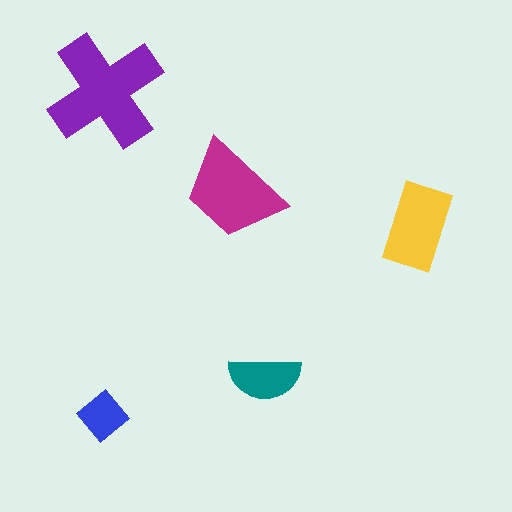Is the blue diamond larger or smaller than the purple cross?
Smaller.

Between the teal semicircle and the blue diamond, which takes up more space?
The teal semicircle.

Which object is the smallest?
The blue diamond.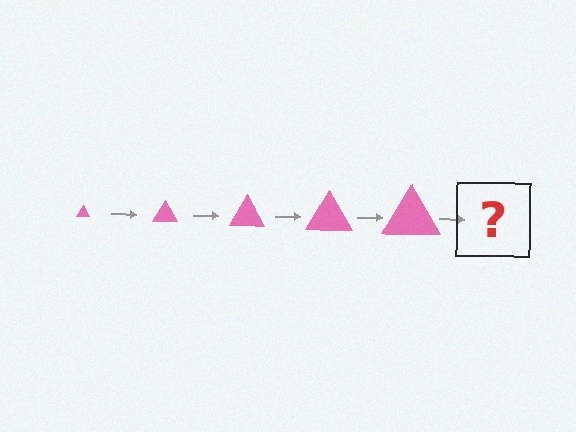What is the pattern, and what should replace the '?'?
The pattern is that the triangle gets progressively larger each step. The '?' should be a pink triangle, larger than the previous one.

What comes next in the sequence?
The next element should be a pink triangle, larger than the previous one.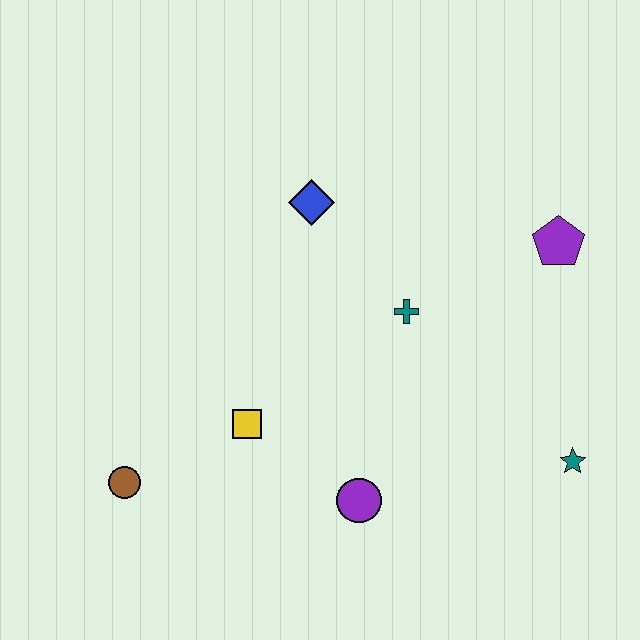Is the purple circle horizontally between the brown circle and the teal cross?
Yes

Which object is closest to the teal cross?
The blue diamond is closest to the teal cross.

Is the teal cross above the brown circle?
Yes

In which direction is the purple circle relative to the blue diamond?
The purple circle is below the blue diamond.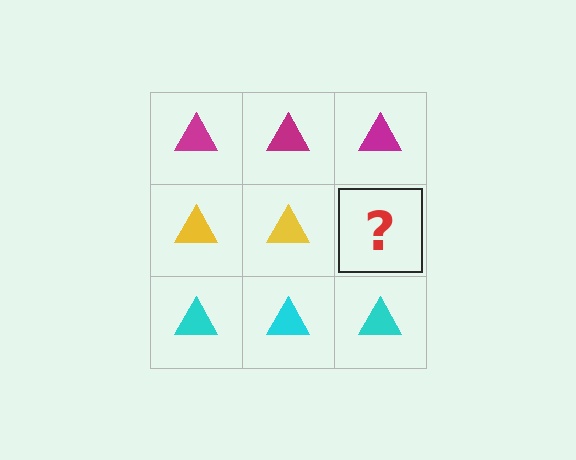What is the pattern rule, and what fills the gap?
The rule is that each row has a consistent color. The gap should be filled with a yellow triangle.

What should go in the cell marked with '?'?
The missing cell should contain a yellow triangle.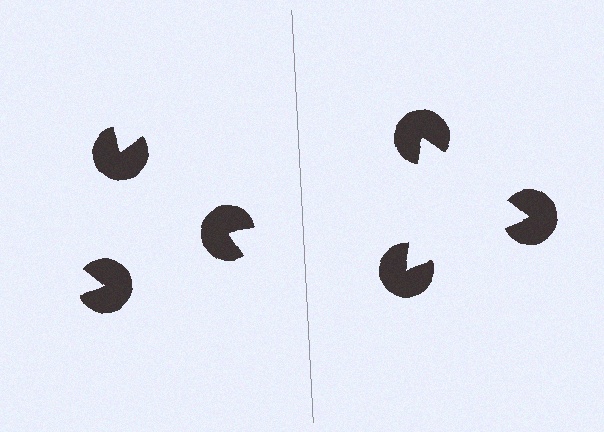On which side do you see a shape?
An illusory triangle appears on the right side. On the left side the wedge cuts are rotated, so no coherent shape forms.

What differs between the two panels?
The pac-man discs are positioned identically on both sides; only the wedge orientations differ. On the right they align to a triangle; on the left they are misaligned.